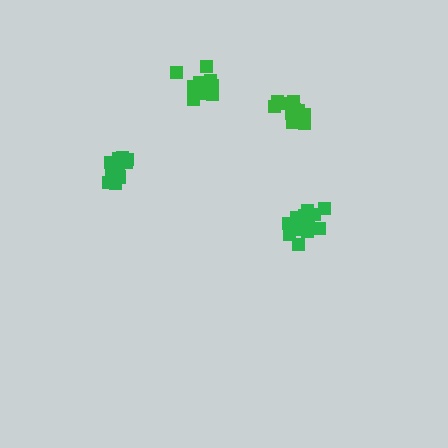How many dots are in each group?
Group 1: 15 dots, Group 2: 16 dots, Group 3: 14 dots, Group 4: 14 dots (59 total).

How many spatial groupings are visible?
There are 4 spatial groupings.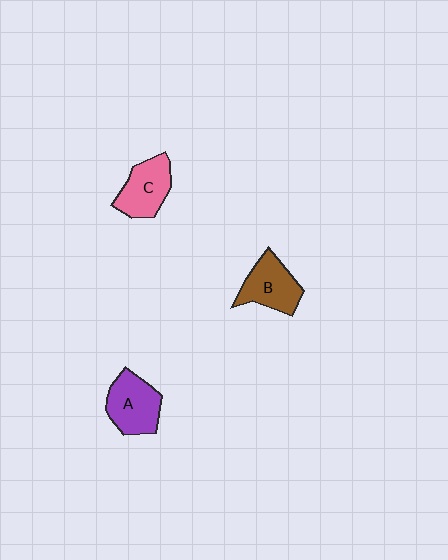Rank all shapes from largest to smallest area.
From largest to smallest: A (purple), B (brown), C (pink).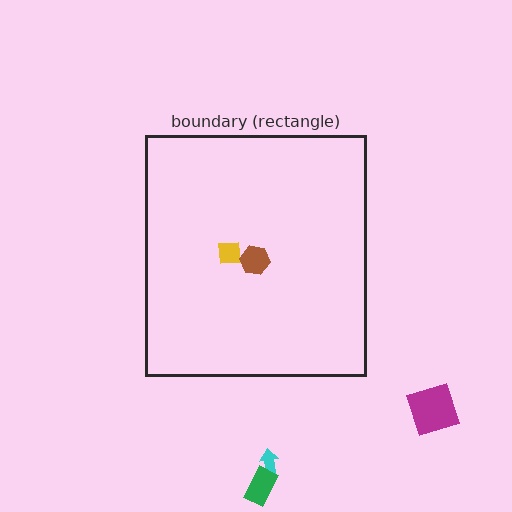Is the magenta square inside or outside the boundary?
Outside.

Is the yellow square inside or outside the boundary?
Inside.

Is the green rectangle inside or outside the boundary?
Outside.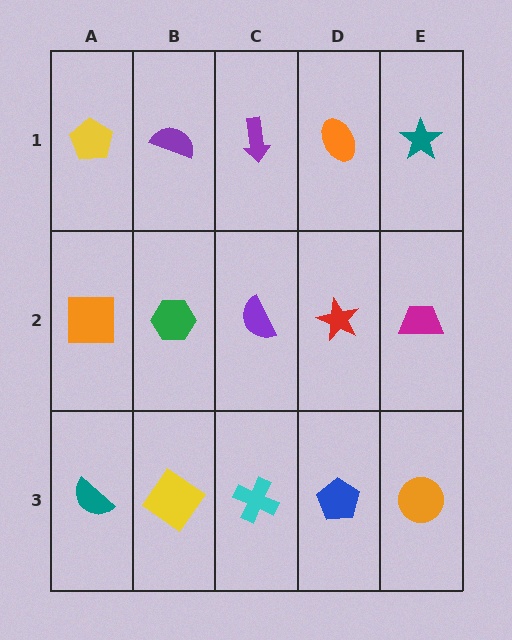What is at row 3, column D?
A blue pentagon.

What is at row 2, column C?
A purple semicircle.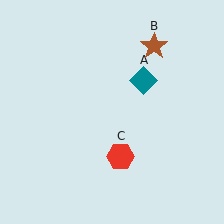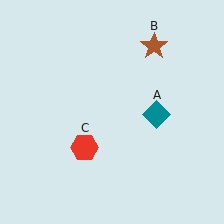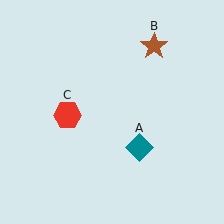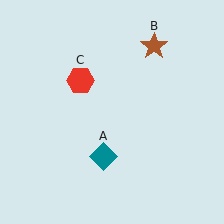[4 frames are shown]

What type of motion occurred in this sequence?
The teal diamond (object A), red hexagon (object C) rotated clockwise around the center of the scene.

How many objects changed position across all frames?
2 objects changed position: teal diamond (object A), red hexagon (object C).